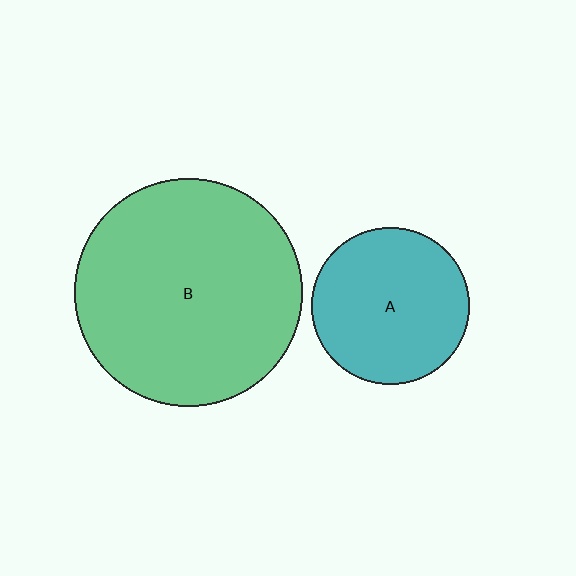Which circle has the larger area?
Circle B (green).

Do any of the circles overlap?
No, none of the circles overlap.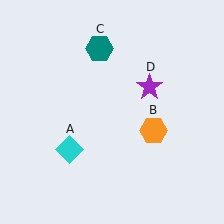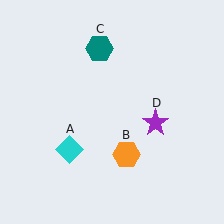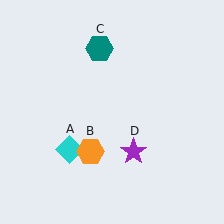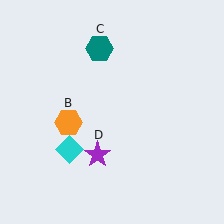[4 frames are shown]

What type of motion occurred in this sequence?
The orange hexagon (object B), purple star (object D) rotated clockwise around the center of the scene.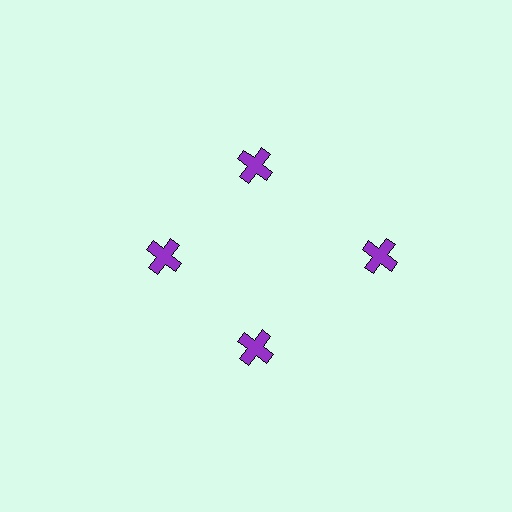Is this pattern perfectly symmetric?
No. The 4 purple crosses are arranged in a ring, but one element near the 3 o'clock position is pushed outward from the center, breaking the 4-fold rotational symmetry.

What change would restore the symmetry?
The symmetry would be restored by moving it inward, back onto the ring so that all 4 crosses sit at equal angles and equal distance from the center.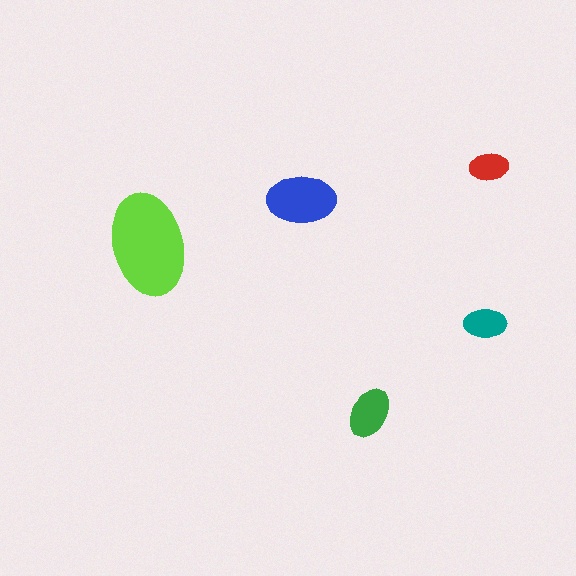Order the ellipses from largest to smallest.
the lime one, the blue one, the green one, the teal one, the red one.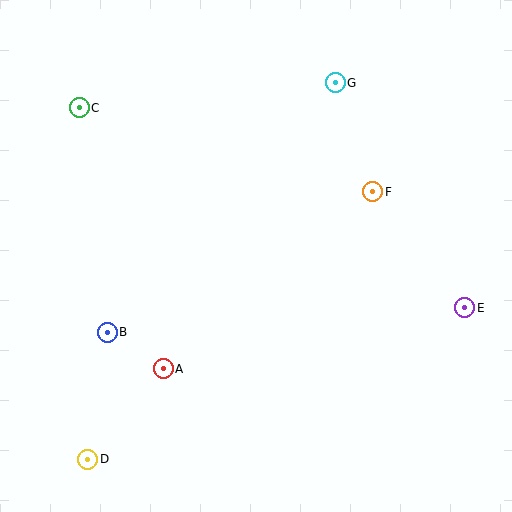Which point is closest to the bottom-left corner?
Point D is closest to the bottom-left corner.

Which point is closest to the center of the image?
Point F at (373, 192) is closest to the center.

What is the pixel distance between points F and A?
The distance between F and A is 274 pixels.